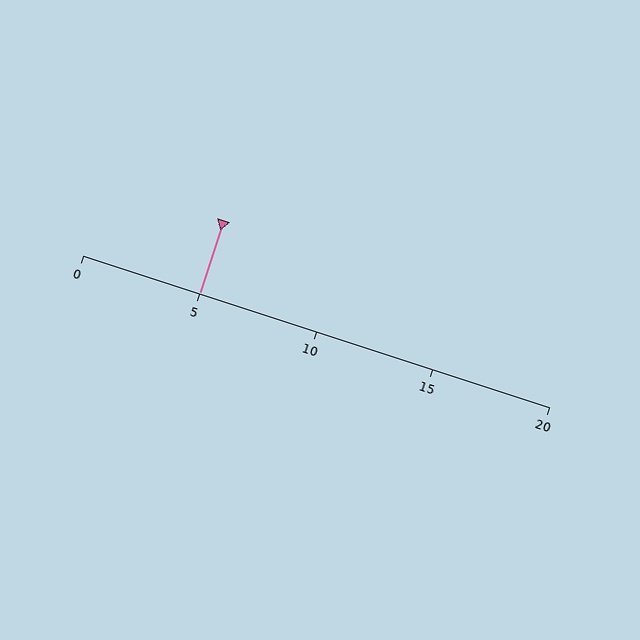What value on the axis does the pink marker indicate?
The marker indicates approximately 5.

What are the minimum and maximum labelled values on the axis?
The axis runs from 0 to 20.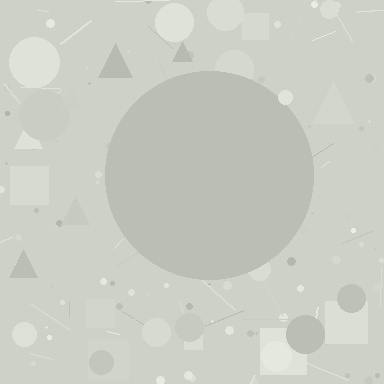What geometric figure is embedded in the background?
A circle is embedded in the background.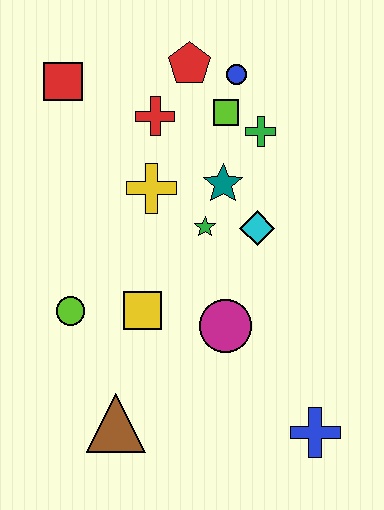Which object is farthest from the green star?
The blue cross is farthest from the green star.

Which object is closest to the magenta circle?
The yellow square is closest to the magenta circle.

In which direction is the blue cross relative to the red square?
The blue cross is below the red square.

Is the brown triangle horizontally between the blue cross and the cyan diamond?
No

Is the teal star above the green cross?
No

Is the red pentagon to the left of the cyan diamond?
Yes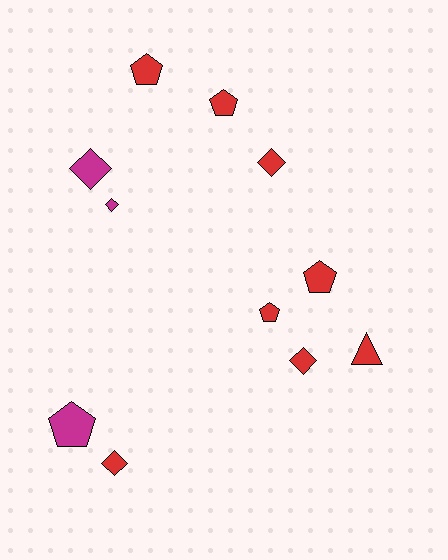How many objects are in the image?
There are 11 objects.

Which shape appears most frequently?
Diamond, with 5 objects.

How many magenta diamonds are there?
There are 2 magenta diamonds.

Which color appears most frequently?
Red, with 8 objects.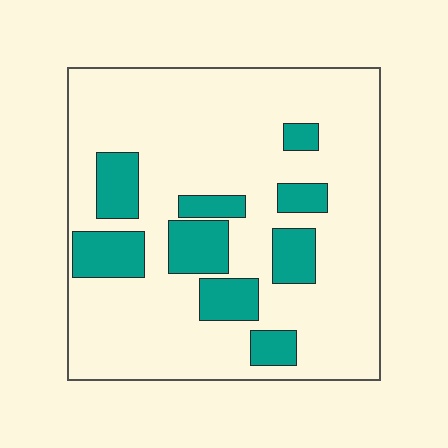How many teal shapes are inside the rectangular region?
9.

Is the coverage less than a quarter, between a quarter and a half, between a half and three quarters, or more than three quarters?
Less than a quarter.